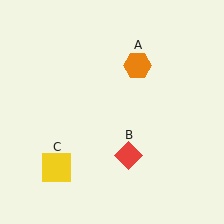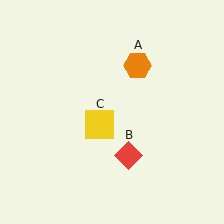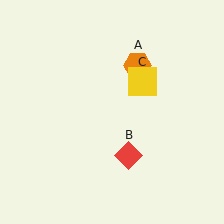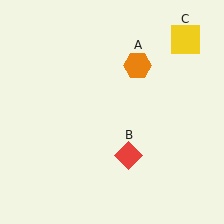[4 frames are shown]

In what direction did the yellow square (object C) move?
The yellow square (object C) moved up and to the right.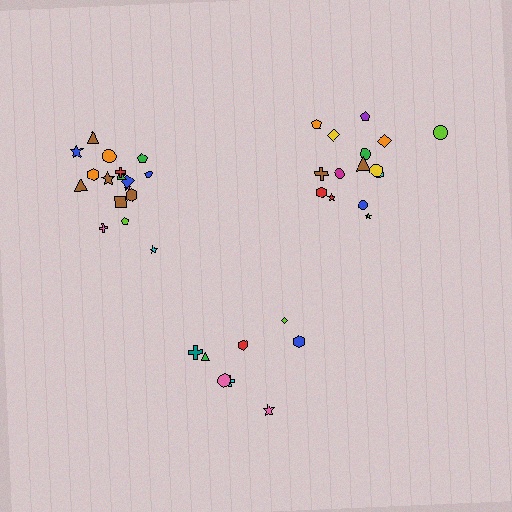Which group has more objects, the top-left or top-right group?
The top-left group.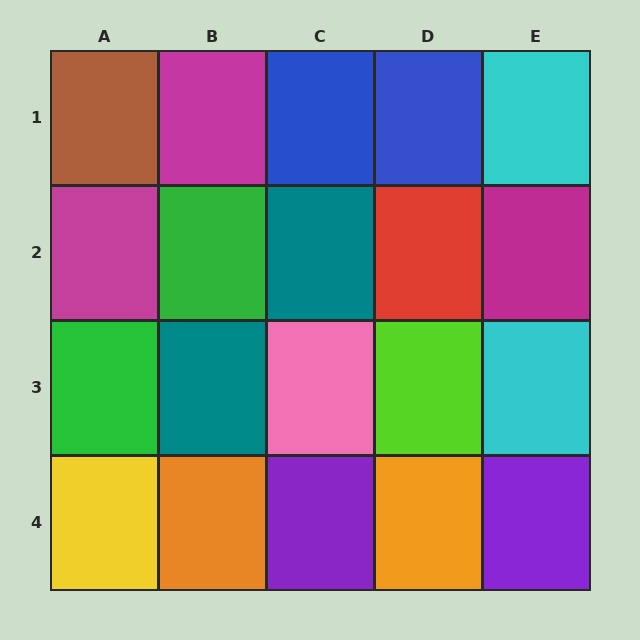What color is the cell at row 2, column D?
Red.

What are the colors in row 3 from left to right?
Green, teal, pink, lime, cyan.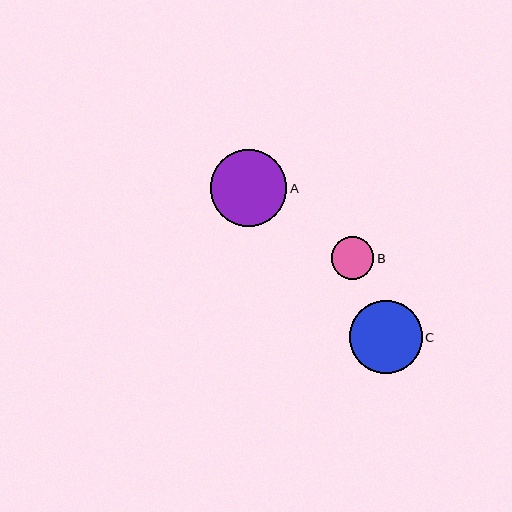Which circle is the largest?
Circle A is the largest with a size of approximately 77 pixels.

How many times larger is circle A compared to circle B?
Circle A is approximately 1.8 times the size of circle B.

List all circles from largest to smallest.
From largest to smallest: A, C, B.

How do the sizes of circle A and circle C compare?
Circle A and circle C are approximately the same size.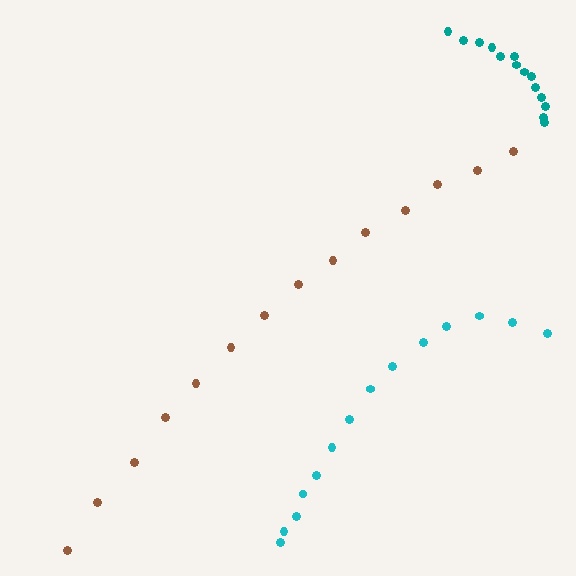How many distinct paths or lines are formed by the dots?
There are 3 distinct paths.